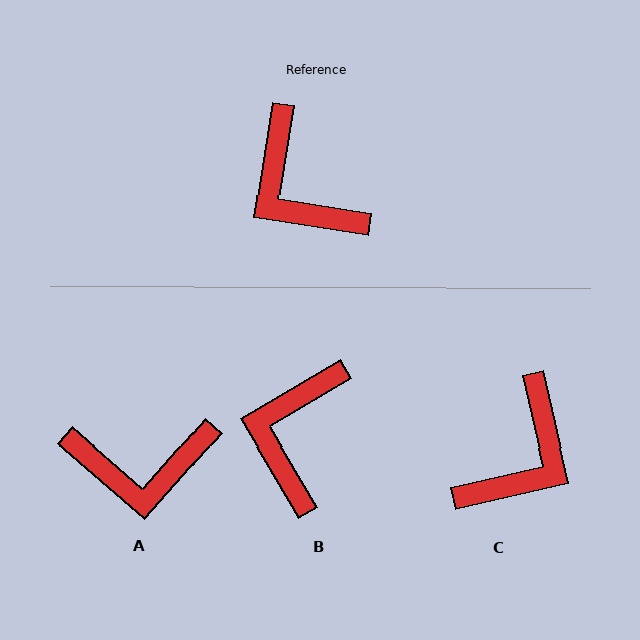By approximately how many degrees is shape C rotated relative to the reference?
Approximately 112 degrees counter-clockwise.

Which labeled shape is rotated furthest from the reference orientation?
C, about 112 degrees away.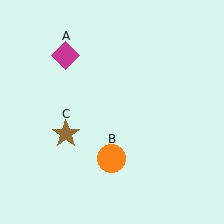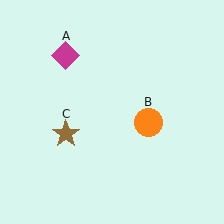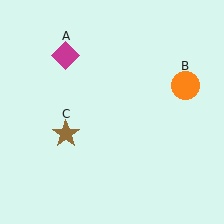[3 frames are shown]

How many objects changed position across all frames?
1 object changed position: orange circle (object B).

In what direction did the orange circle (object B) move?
The orange circle (object B) moved up and to the right.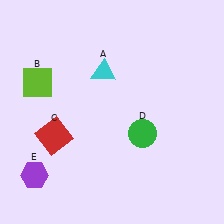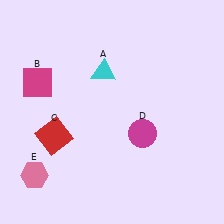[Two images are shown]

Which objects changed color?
B changed from lime to magenta. D changed from green to magenta. E changed from purple to pink.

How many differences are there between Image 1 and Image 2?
There are 3 differences between the two images.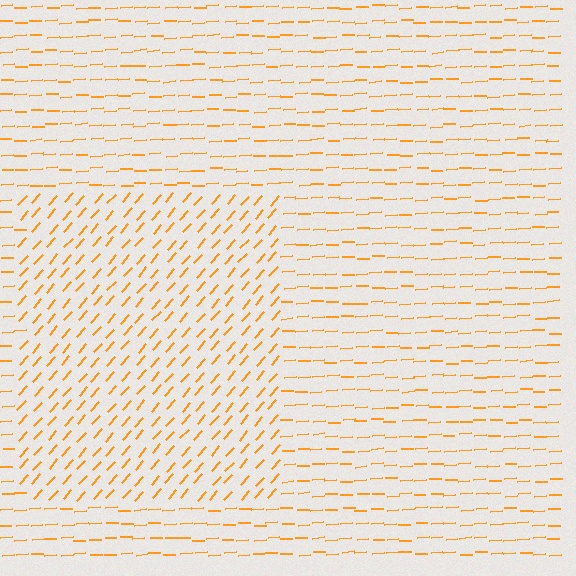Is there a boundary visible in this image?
Yes, there is a texture boundary formed by a change in line orientation.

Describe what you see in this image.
The image is filled with small orange line segments. A rectangle region in the image has lines oriented differently from the surrounding lines, creating a visible texture boundary.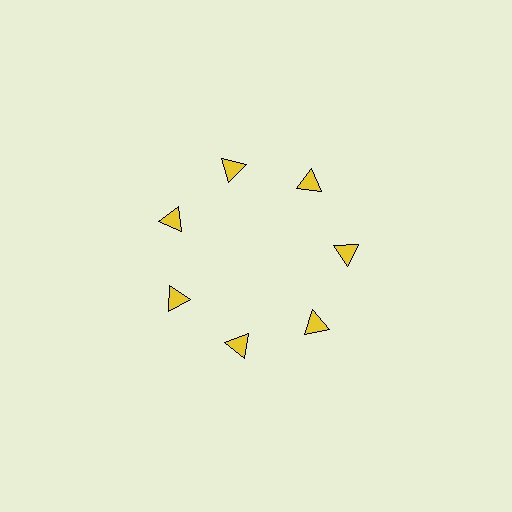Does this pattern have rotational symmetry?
Yes, this pattern has 7-fold rotational symmetry. It looks the same after rotating 51 degrees around the center.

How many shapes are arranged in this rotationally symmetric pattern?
There are 7 shapes, arranged in 7 groups of 1.